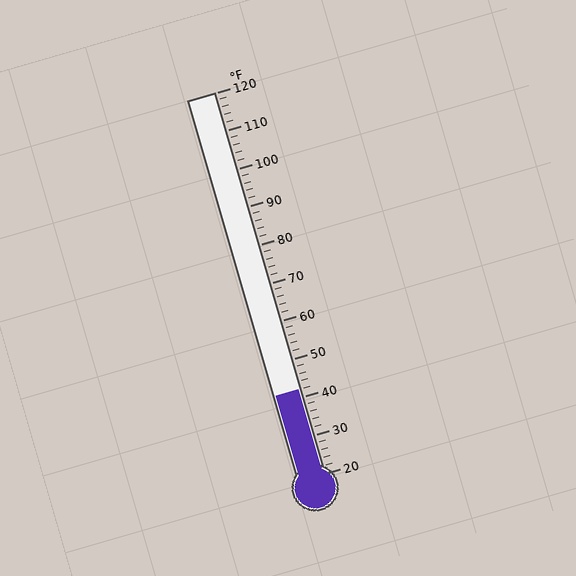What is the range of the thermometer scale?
The thermometer scale ranges from 20°F to 120°F.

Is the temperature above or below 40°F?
The temperature is above 40°F.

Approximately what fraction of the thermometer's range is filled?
The thermometer is filled to approximately 20% of its range.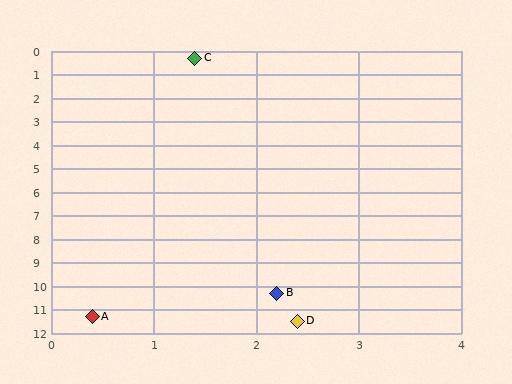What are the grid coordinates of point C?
Point C is at approximately (1.4, 0.3).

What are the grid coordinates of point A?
Point A is at approximately (0.4, 11.3).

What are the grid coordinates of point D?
Point D is at approximately (2.4, 11.5).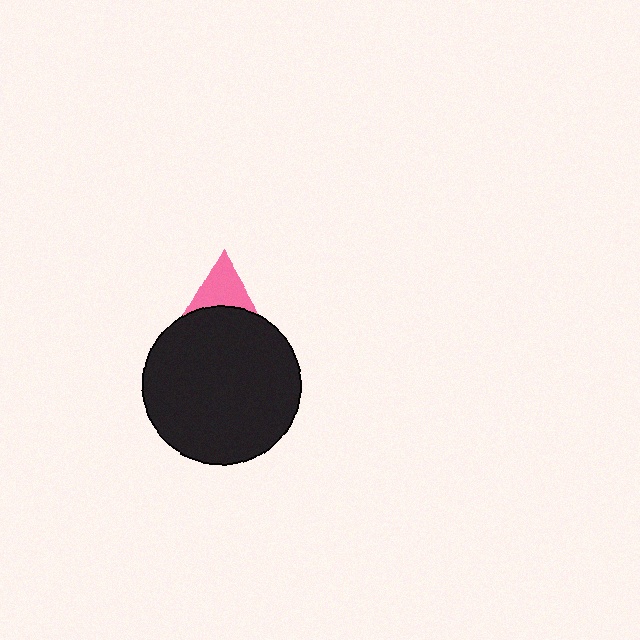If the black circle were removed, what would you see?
You would see the complete pink triangle.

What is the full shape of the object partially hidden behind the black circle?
The partially hidden object is a pink triangle.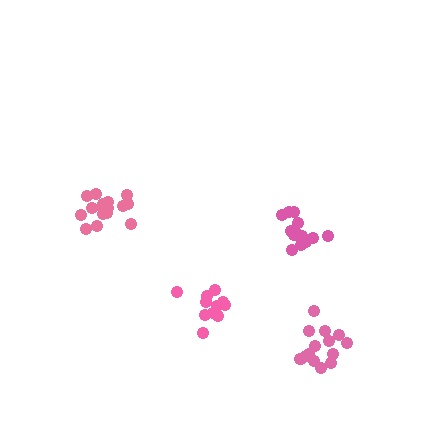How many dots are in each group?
Group 1: 16 dots, Group 2: 11 dots, Group 3: 14 dots, Group 4: 14 dots (55 total).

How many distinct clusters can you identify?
There are 4 distinct clusters.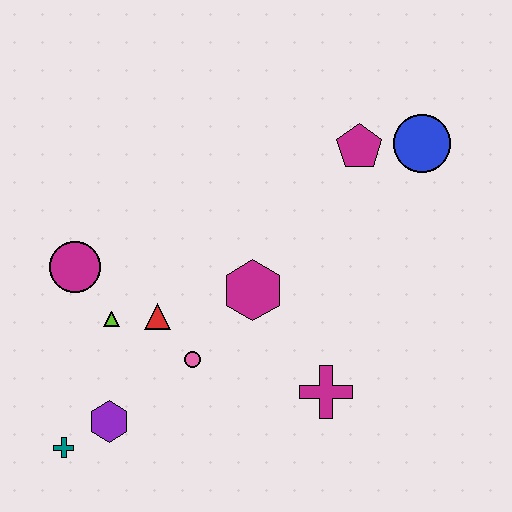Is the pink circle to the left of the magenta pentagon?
Yes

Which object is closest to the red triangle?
The lime triangle is closest to the red triangle.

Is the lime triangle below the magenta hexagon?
Yes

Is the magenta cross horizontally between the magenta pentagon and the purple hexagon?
Yes